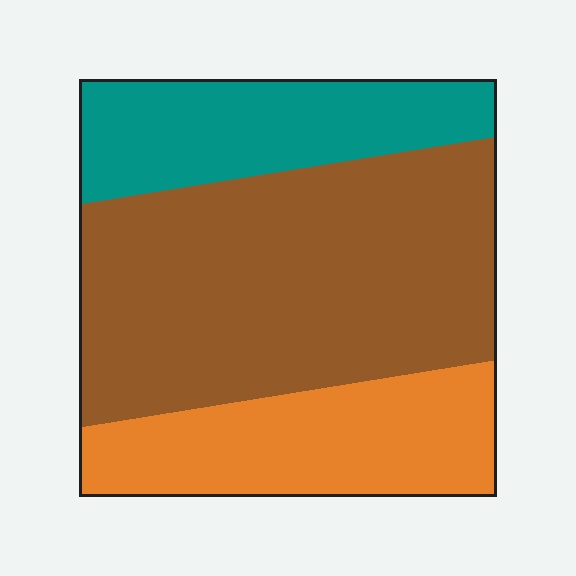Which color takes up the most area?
Brown, at roughly 55%.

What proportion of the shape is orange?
Orange takes up between a sixth and a third of the shape.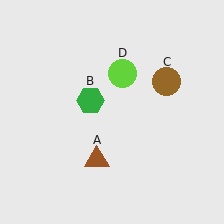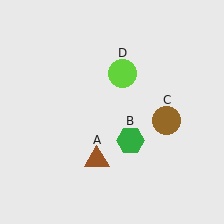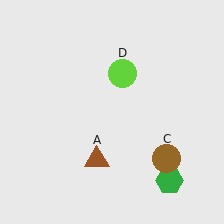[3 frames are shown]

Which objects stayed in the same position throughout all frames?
Brown triangle (object A) and lime circle (object D) remained stationary.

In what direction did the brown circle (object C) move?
The brown circle (object C) moved down.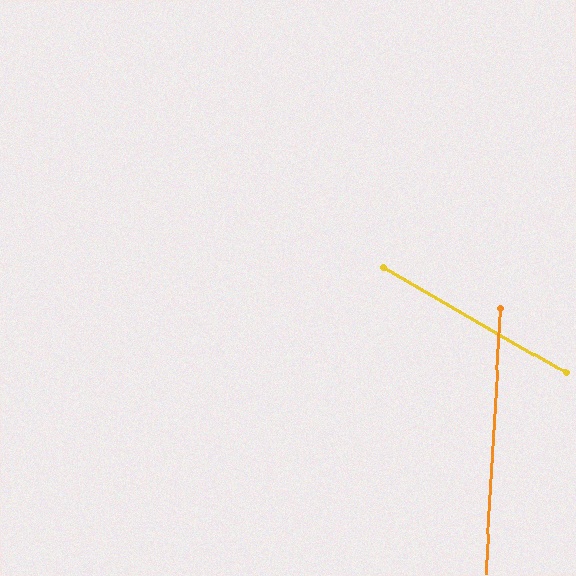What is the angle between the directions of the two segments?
Approximately 63 degrees.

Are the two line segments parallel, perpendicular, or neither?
Neither parallel nor perpendicular — they differ by about 63°.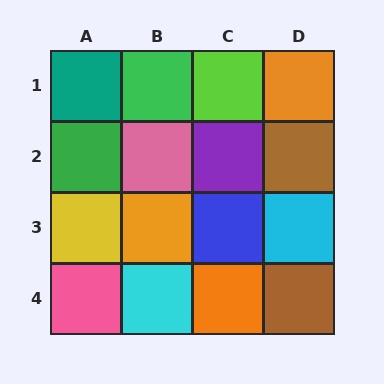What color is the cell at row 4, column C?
Orange.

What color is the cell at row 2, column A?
Green.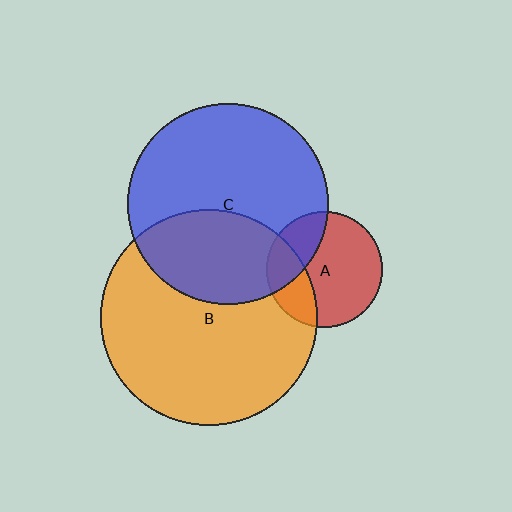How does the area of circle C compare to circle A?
Approximately 3.0 times.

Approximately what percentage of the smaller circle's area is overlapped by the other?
Approximately 30%.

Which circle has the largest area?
Circle B (orange).